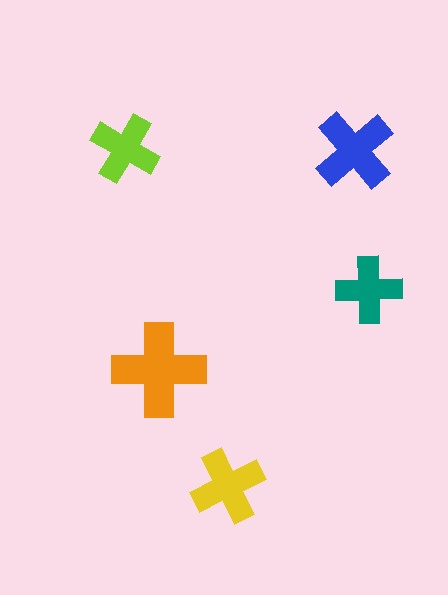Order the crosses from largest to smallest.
the orange one, the blue one, the yellow one, the lime one, the teal one.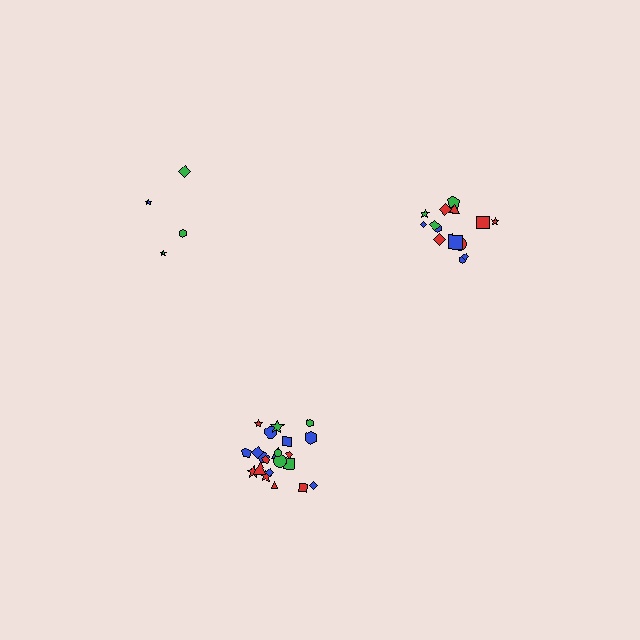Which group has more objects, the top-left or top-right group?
The top-right group.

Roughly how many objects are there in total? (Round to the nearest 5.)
Roughly 40 objects in total.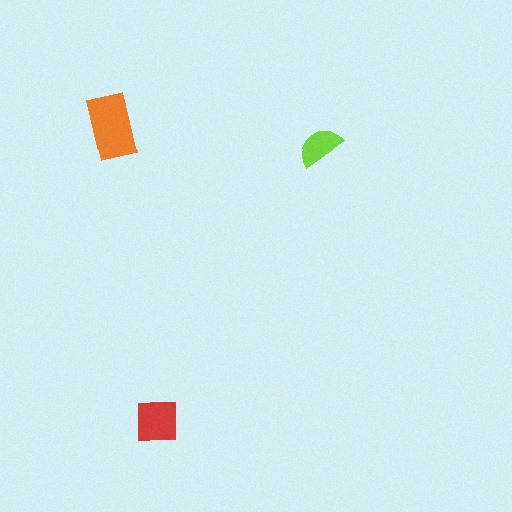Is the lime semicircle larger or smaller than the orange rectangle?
Smaller.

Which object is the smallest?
The lime semicircle.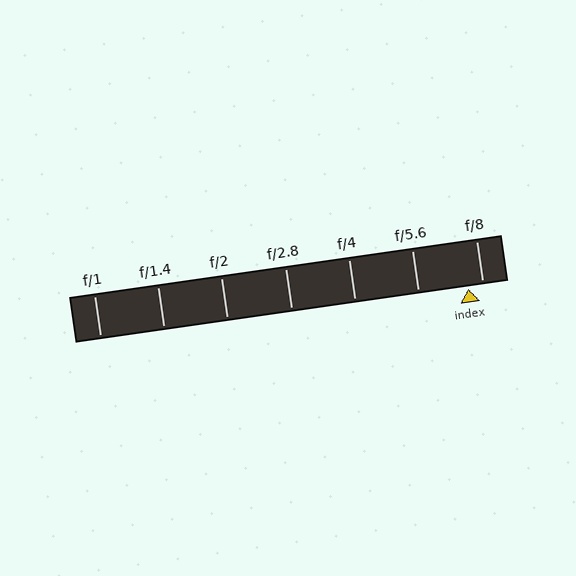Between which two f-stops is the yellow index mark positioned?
The index mark is between f/5.6 and f/8.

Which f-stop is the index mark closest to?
The index mark is closest to f/8.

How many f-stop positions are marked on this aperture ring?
There are 7 f-stop positions marked.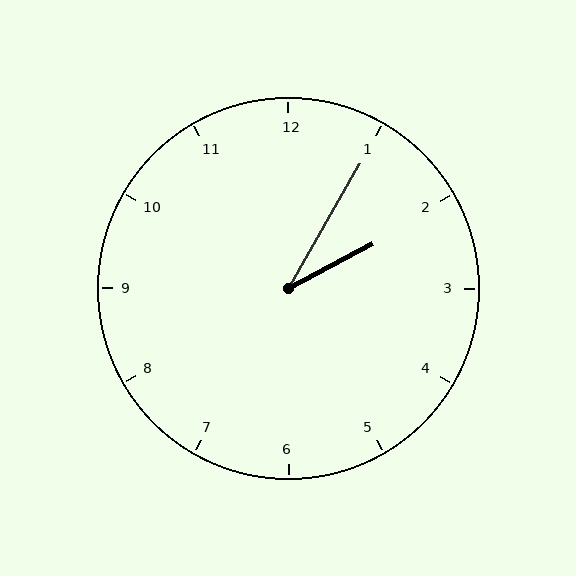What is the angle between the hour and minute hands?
Approximately 32 degrees.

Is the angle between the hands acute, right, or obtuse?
It is acute.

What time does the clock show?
2:05.